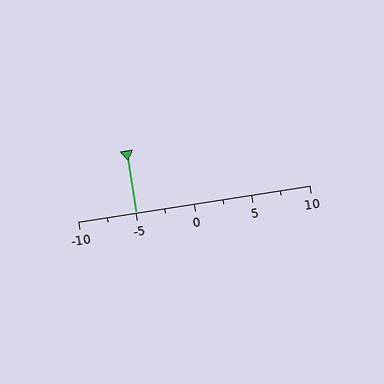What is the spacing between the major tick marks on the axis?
The major ticks are spaced 5 apart.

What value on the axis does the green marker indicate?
The marker indicates approximately -5.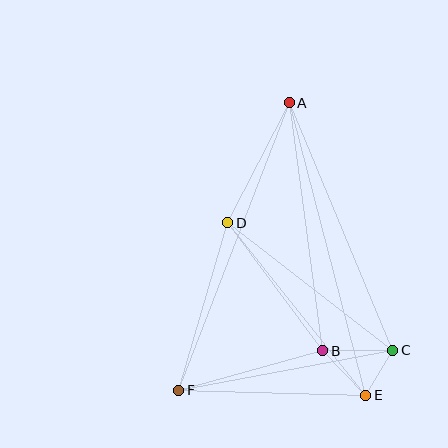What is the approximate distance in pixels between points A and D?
The distance between A and D is approximately 135 pixels.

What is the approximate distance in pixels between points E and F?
The distance between E and F is approximately 187 pixels.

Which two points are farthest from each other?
Points A and F are farthest from each other.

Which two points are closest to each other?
Points C and E are closest to each other.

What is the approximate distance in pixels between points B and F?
The distance between B and F is approximately 150 pixels.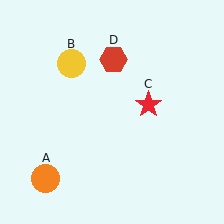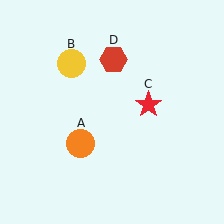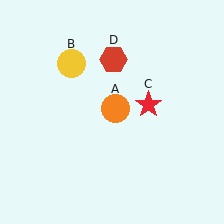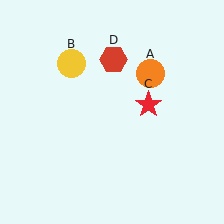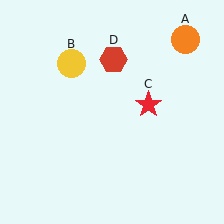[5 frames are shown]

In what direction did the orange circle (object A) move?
The orange circle (object A) moved up and to the right.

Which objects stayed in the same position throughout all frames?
Yellow circle (object B) and red star (object C) and red hexagon (object D) remained stationary.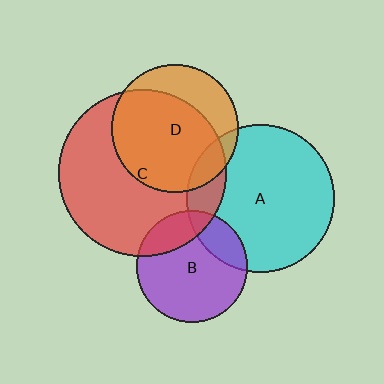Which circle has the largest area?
Circle C (red).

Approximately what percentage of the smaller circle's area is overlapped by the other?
Approximately 15%.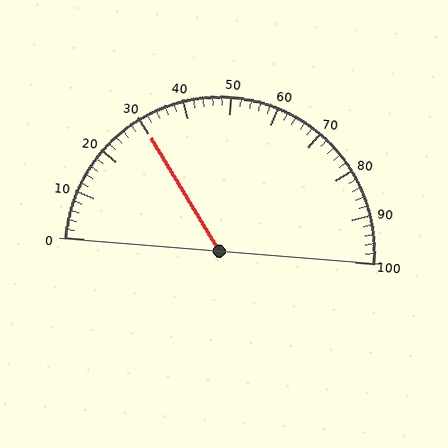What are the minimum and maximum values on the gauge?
The gauge ranges from 0 to 100.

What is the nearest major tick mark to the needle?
The nearest major tick mark is 30.